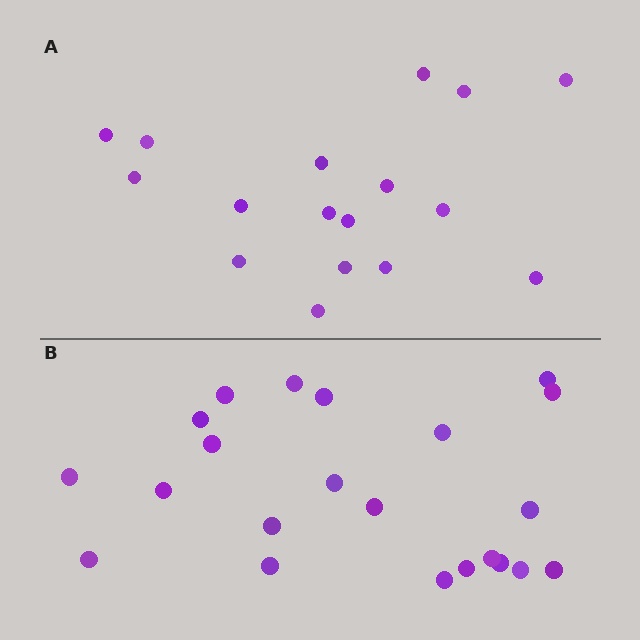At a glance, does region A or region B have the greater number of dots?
Region B (the bottom region) has more dots.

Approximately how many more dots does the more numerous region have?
Region B has about 5 more dots than region A.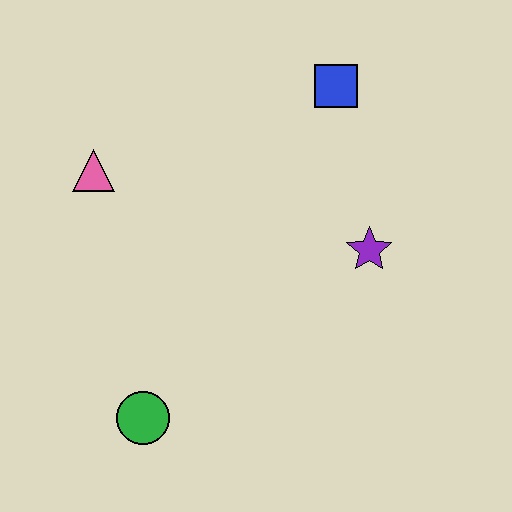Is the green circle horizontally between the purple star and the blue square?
No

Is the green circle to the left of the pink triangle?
No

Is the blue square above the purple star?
Yes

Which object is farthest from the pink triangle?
The purple star is farthest from the pink triangle.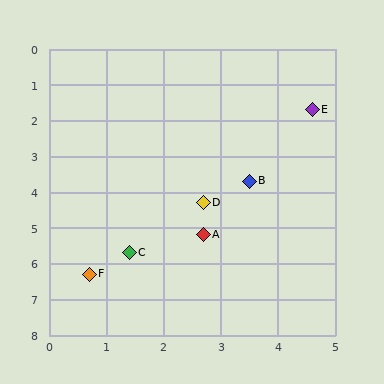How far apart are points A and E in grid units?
Points A and E are about 4.0 grid units apart.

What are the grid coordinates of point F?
Point F is at approximately (0.7, 6.3).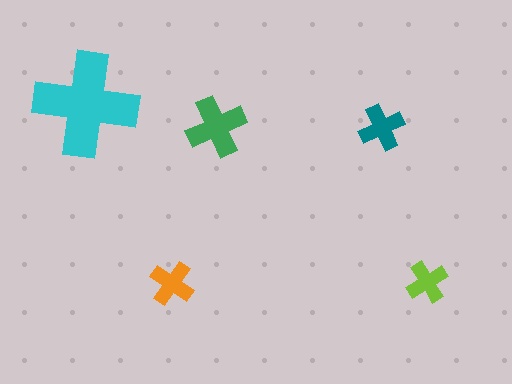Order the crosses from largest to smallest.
the cyan one, the green one, the teal one, the orange one, the lime one.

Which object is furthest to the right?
The lime cross is rightmost.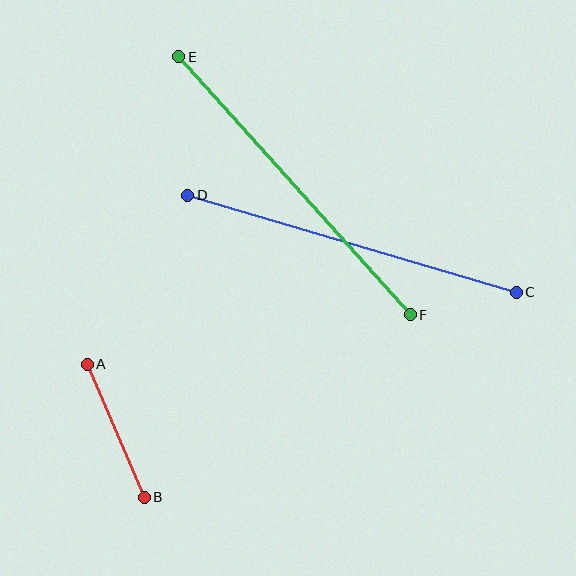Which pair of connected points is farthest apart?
Points E and F are farthest apart.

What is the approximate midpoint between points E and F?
The midpoint is at approximately (294, 186) pixels.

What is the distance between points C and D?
The distance is approximately 342 pixels.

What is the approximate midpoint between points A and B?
The midpoint is at approximately (116, 431) pixels.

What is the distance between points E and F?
The distance is approximately 347 pixels.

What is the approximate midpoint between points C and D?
The midpoint is at approximately (352, 244) pixels.